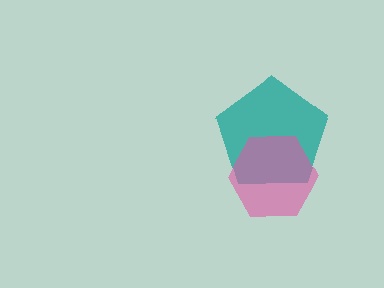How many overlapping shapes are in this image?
There are 2 overlapping shapes in the image.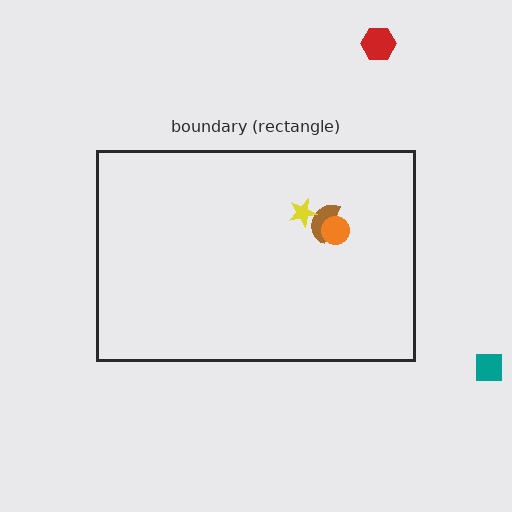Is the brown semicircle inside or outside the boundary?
Inside.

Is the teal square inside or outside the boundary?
Outside.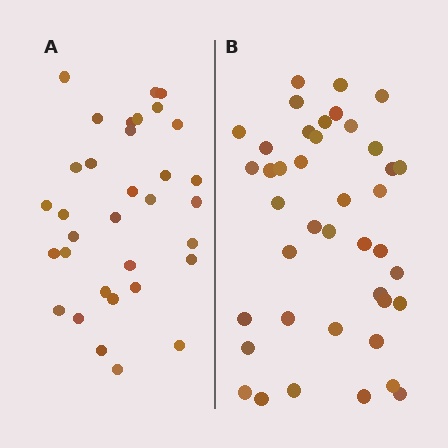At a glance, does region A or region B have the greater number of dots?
Region B (the right region) has more dots.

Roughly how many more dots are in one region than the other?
Region B has roughly 8 or so more dots than region A.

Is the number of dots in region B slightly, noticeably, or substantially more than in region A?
Region B has only slightly more — the two regions are fairly close. The ratio is roughly 1.2 to 1.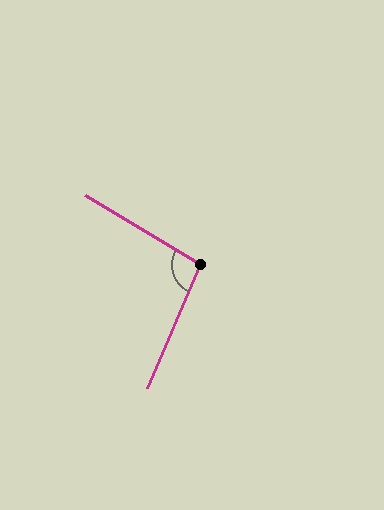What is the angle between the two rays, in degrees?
Approximately 98 degrees.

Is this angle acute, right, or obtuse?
It is obtuse.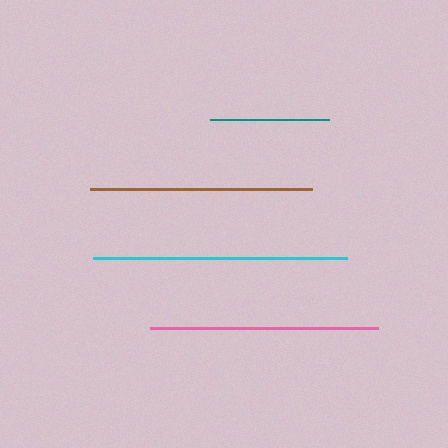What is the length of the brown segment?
The brown segment is approximately 222 pixels long.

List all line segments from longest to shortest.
From longest to shortest: cyan, pink, brown, teal.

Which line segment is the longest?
The cyan line is the longest at approximately 253 pixels.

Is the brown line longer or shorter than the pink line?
The pink line is longer than the brown line.